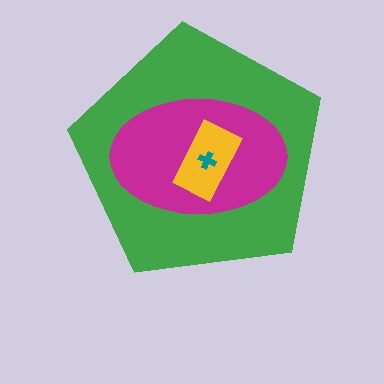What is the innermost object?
The teal cross.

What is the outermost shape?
The green pentagon.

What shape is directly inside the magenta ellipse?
The yellow rectangle.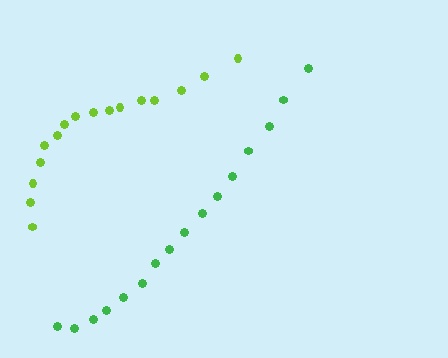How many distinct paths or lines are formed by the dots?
There are 2 distinct paths.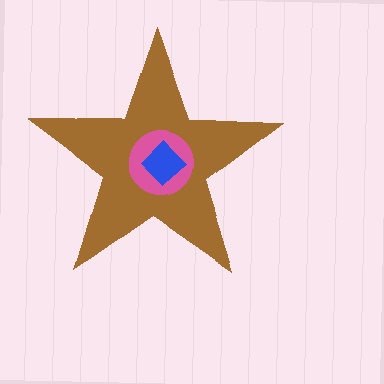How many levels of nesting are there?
3.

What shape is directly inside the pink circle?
The blue diamond.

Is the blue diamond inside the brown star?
Yes.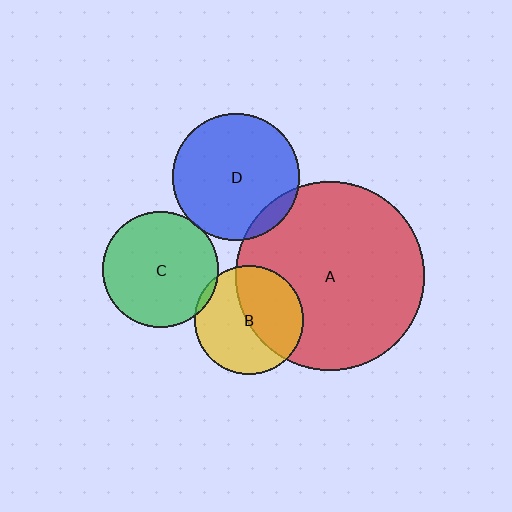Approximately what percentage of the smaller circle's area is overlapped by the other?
Approximately 45%.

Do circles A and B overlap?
Yes.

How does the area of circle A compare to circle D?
Approximately 2.2 times.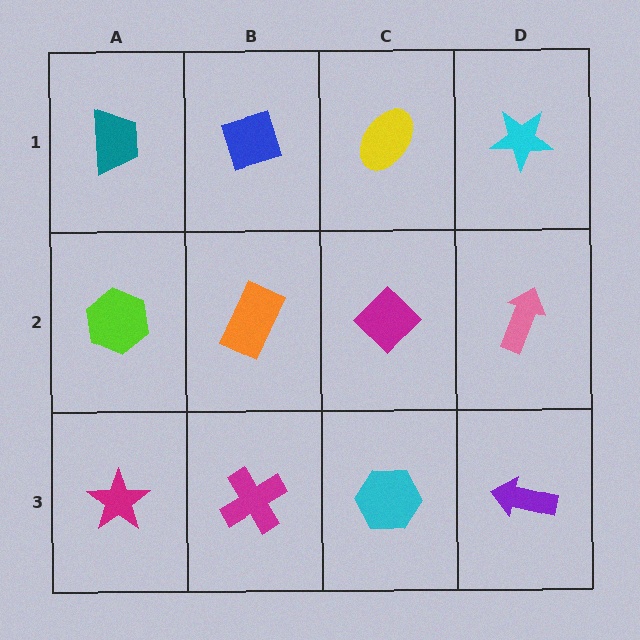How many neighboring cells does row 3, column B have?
3.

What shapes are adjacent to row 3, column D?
A pink arrow (row 2, column D), a cyan hexagon (row 3, column C).